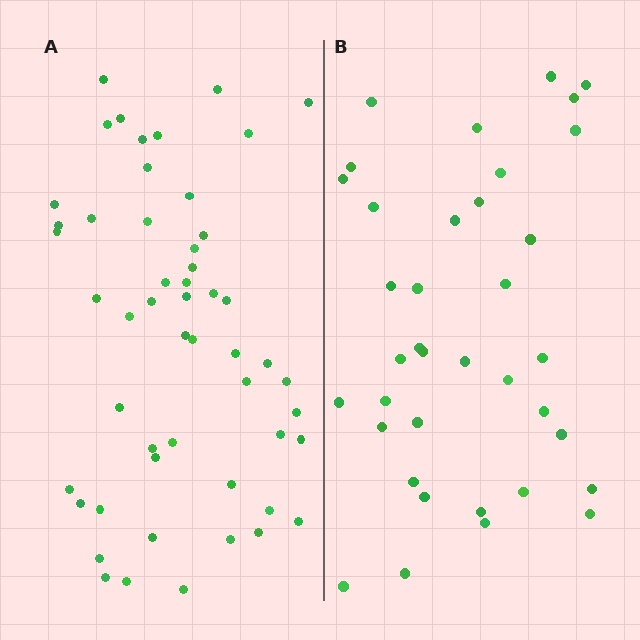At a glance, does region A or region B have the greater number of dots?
Region A (the left region) has more dots.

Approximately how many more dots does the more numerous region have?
Region A has approximately 15 more dots than region B.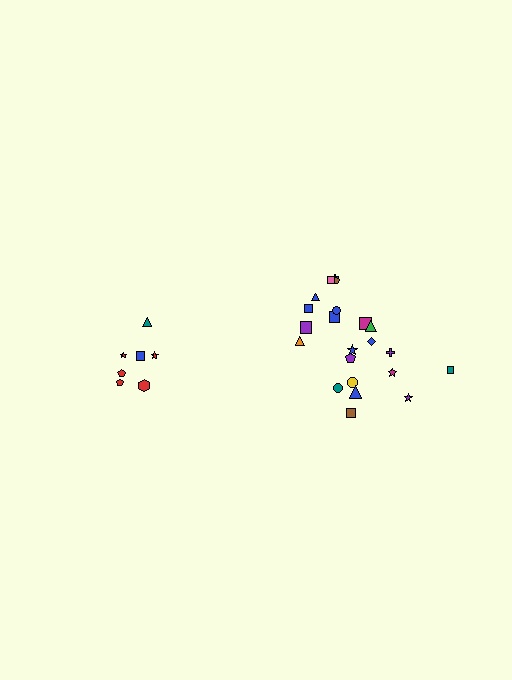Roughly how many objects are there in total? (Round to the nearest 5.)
Roughly 30 objects in total.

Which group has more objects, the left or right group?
The right group.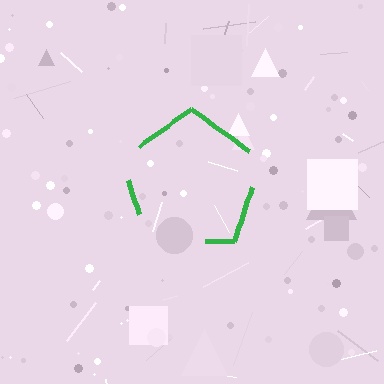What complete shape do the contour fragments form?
The contour fragments form a pentagon.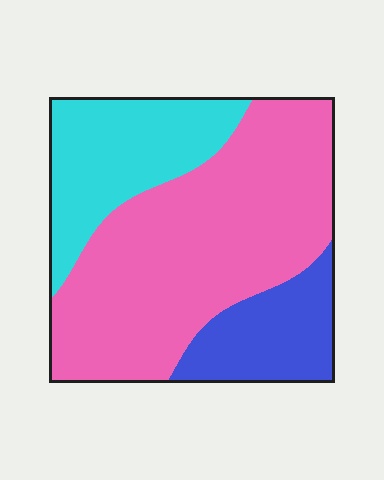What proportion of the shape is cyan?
Cyan takes up about one quarter (1/4) of the shape.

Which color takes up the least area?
Blue, at roughly 15%.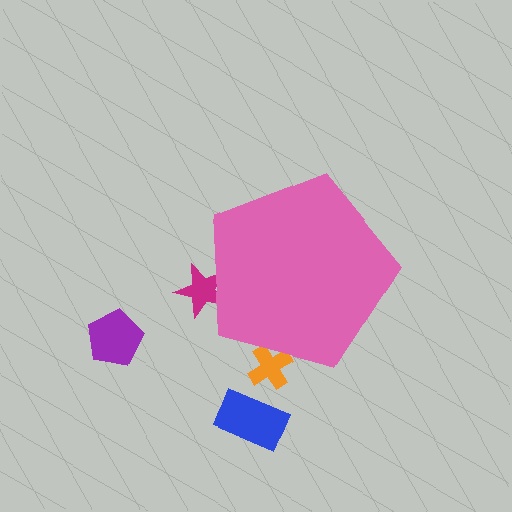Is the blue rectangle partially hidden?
No, the blue rectangle is fully visible.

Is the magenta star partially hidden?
Yes, the magenta star is partially hidden behind the pink pentagon.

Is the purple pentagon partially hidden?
No, the purple pentagon is fully visible.